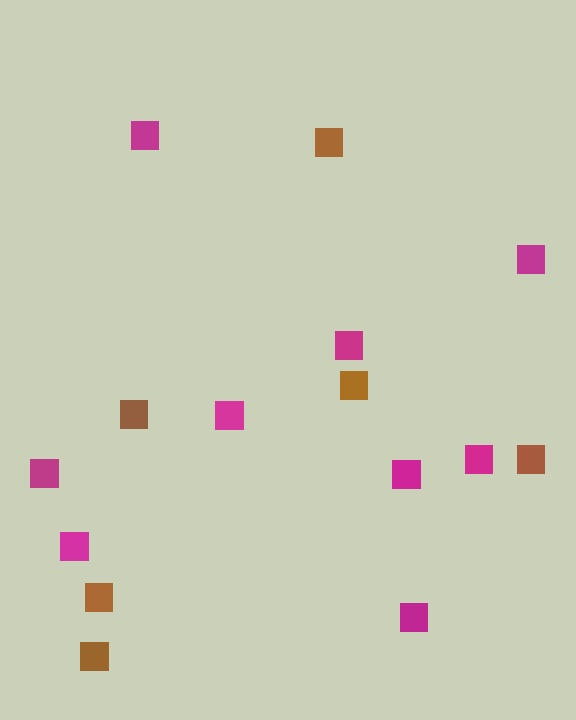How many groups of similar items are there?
There are 2 groups: one group of magenta squares (9) and one group of brown squares (6).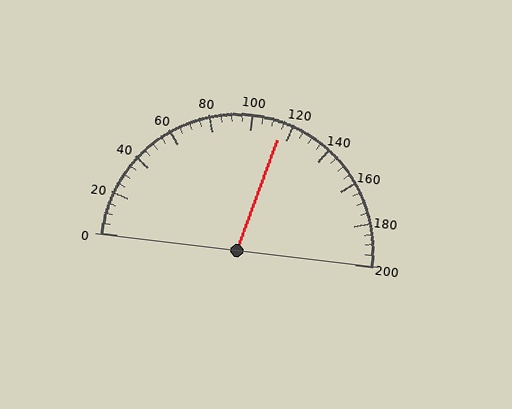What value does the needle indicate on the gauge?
The needle indicates approximately 115.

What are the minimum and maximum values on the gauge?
The gauge ranges from 0 to 200.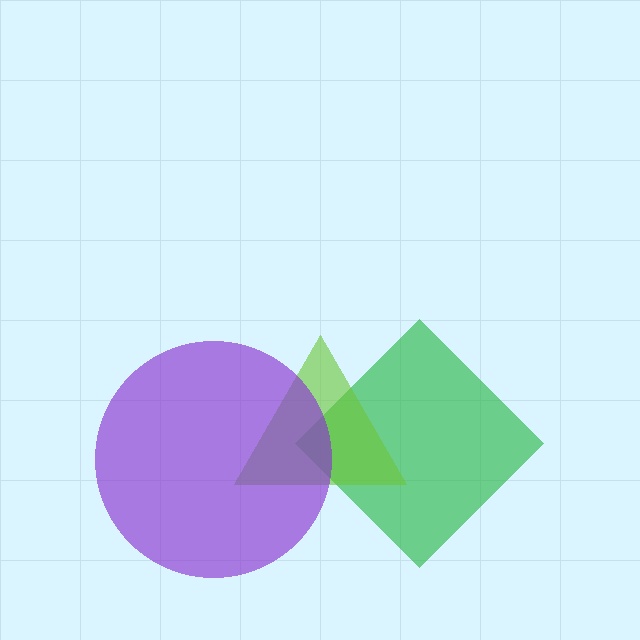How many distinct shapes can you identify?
There are 3 distinct shapes: a green diamond, a lime triangle, a purple circle.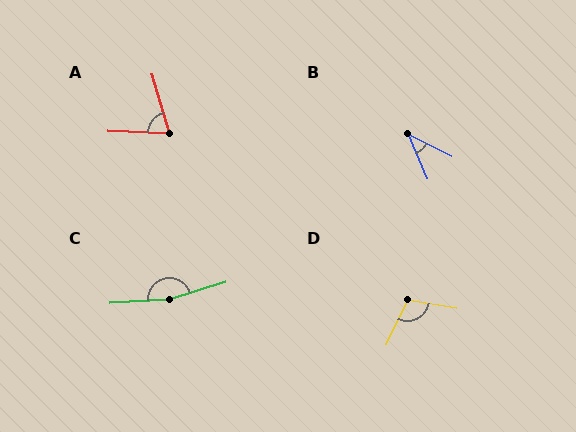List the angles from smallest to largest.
B (39°), A (71°), D (105°), C (166°).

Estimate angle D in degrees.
Approximately 105 degrees.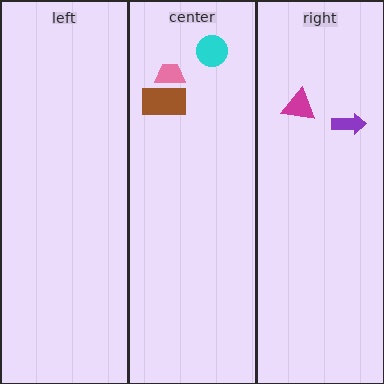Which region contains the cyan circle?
The center region.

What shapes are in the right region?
The purple arrow, the magenta triangle.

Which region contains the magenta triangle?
The right region.